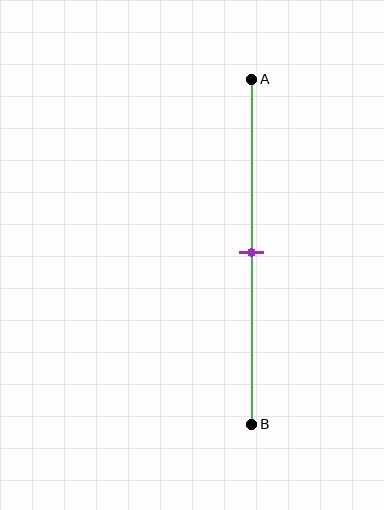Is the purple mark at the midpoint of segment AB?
Yes, the mark is approximately at the midpoint.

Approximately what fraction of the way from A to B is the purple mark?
The purple mark is approximately 50% of the way from A to B.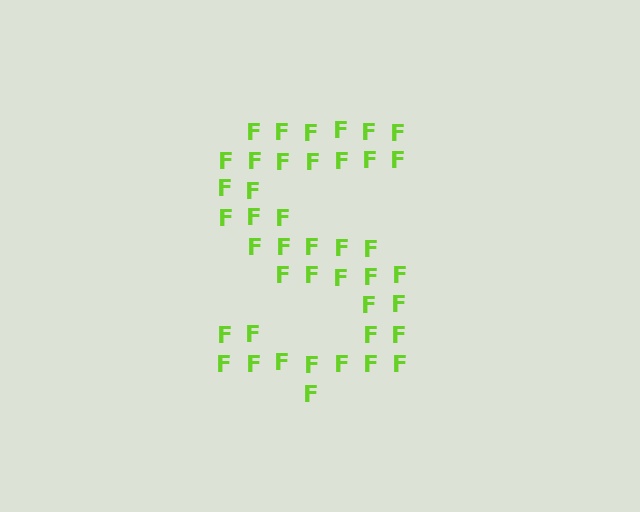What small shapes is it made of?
It is made of small letter F's.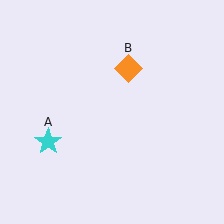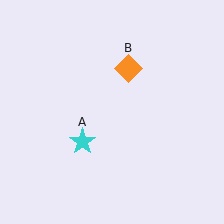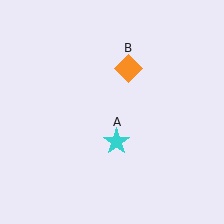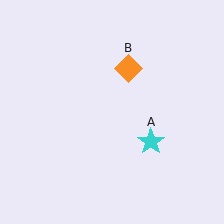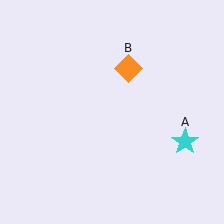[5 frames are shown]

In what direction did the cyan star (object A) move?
The cyan star (object A) moved right.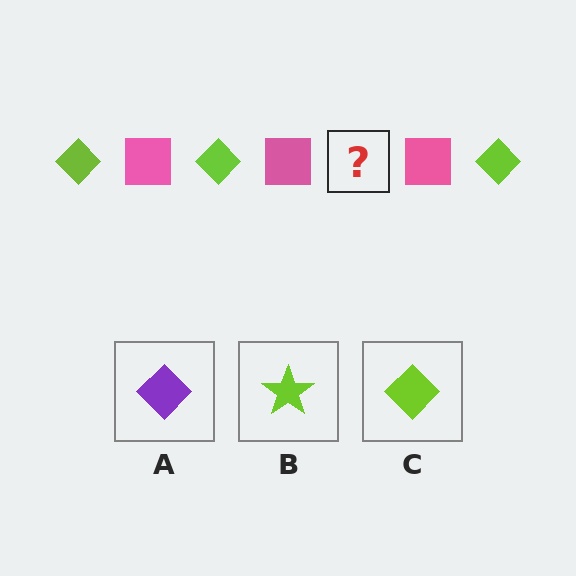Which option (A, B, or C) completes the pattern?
C.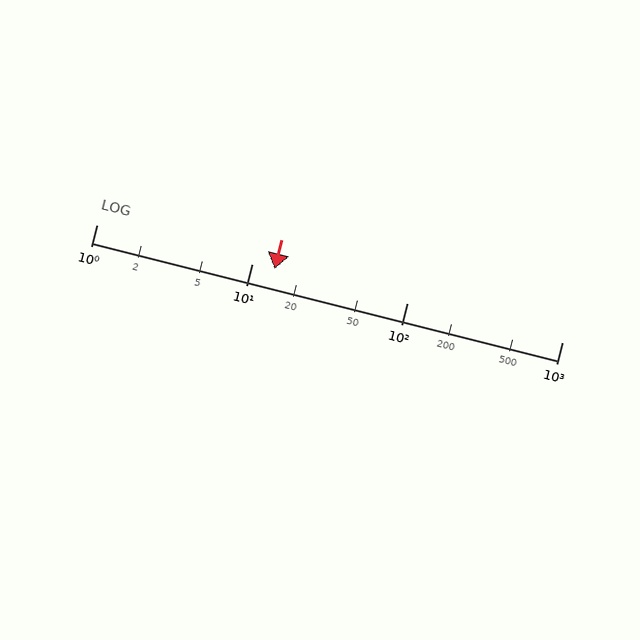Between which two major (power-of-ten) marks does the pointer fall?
The pointer is between 10 and 100.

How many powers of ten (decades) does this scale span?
The scale spans 3 decades, from 1 to 1000.